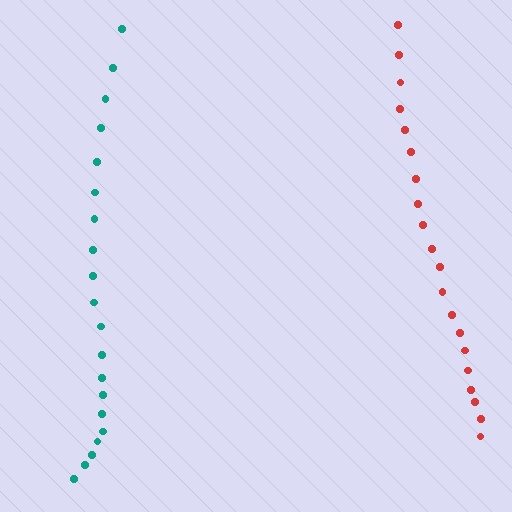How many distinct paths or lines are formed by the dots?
There are 2 distinct paths.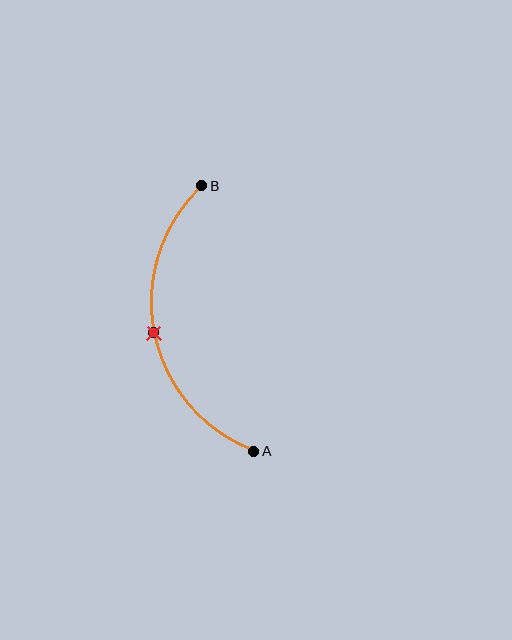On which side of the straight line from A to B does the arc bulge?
The arc bulges to the left of the straight line connecting A and B.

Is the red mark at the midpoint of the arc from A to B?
Yes. The red mark lies on the arc at equal arc-length from both A and B — it is the arc midpoint.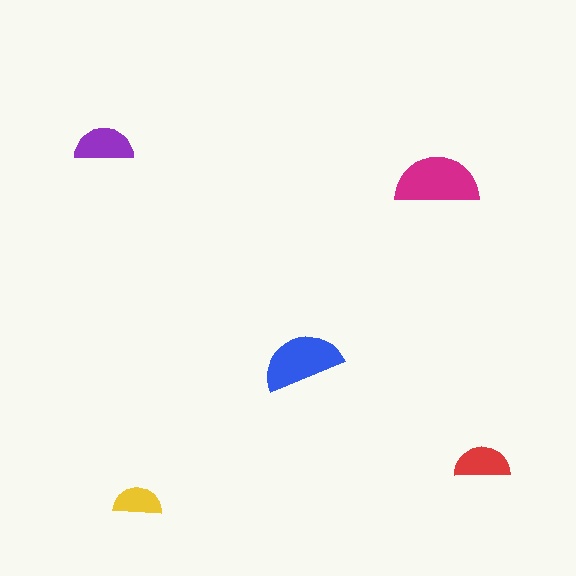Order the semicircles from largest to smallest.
the magenta one, the blue one, the purple one, the red one, the yellow one.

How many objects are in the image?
There are 5 objects in the image.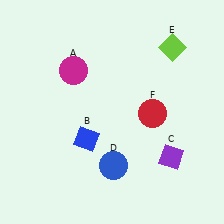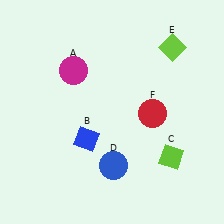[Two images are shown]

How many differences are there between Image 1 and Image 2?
There is 1 difference between the two images.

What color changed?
The diamond (C) changed from purple in Image 1 to lime in Image 2.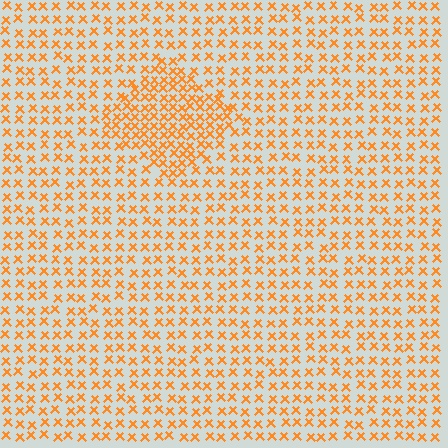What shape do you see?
I see a diamond.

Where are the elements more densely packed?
The elements are more densely packed inside the diamond boundary.